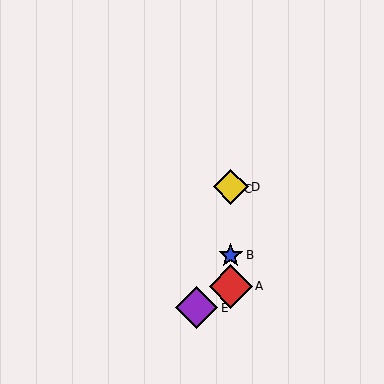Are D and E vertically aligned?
No, D is at x≈231 and E is at x≈196.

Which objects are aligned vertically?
Objects A, B, C, D are aligned vertically.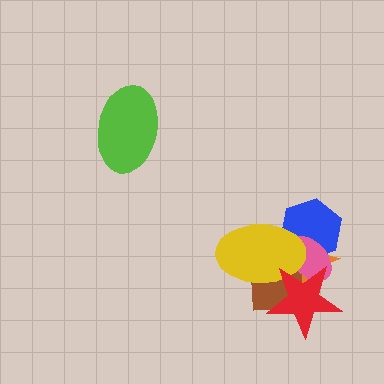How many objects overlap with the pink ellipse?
5 objects overlap with the pink ellipse.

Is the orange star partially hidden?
Yes, it is partially covered by another shape.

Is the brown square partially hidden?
Yes, it is partially covered by another shape.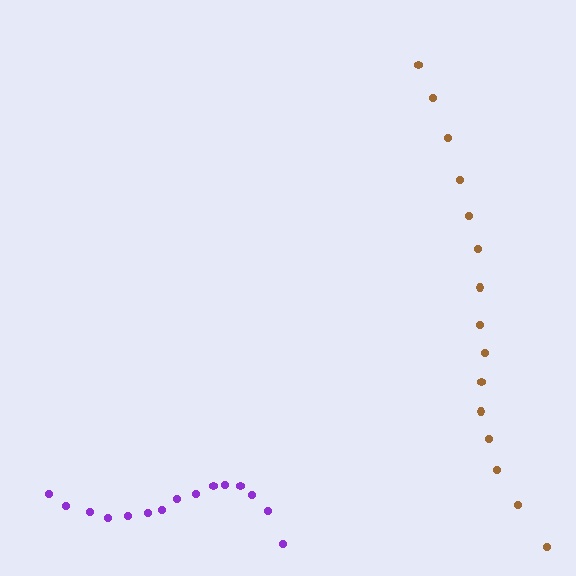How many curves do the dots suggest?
There are 2 distinct paths.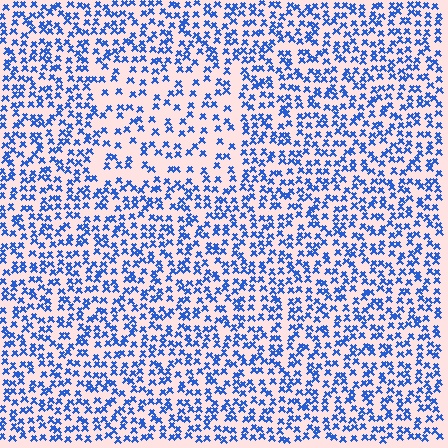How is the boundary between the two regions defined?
The boundary is defined by a change in element density (approximately 1.8x ratio). All elements are the same color, size, and shape.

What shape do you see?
I see a rectangle.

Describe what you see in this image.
The image contains small blue elements arranged at two different densities. A rectangle-shaped region is visible where the elements are less densely packed than the surrounding area.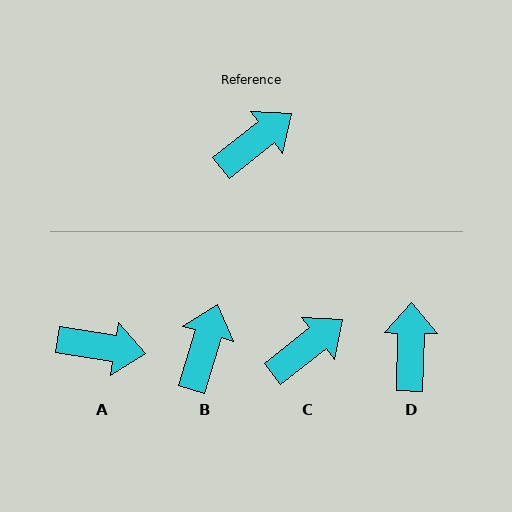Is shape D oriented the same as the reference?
No, it is off by about 51 degrees.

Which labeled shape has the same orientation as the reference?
C.